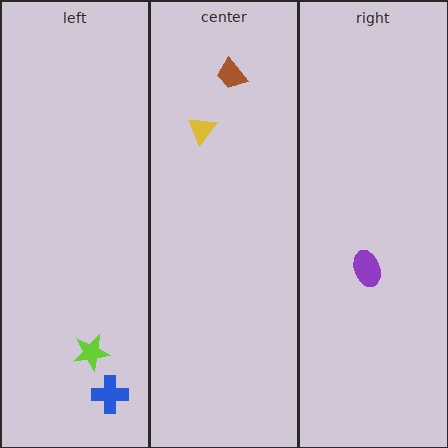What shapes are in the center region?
The yellow triangle, the brown trapezoid.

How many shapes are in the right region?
1.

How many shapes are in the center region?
2.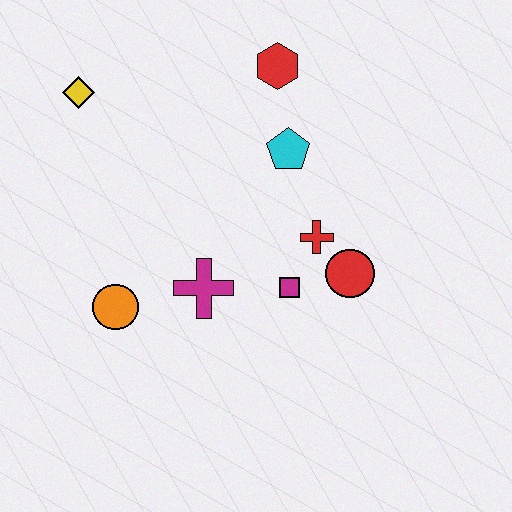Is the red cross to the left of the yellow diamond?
No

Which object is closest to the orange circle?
The magenta cross is closest to the orange circle.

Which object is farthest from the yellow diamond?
The red circle is farthest from the yellow diamond.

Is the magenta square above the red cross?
No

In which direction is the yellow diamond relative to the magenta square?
The yellow diamond is to the left of the magenta square.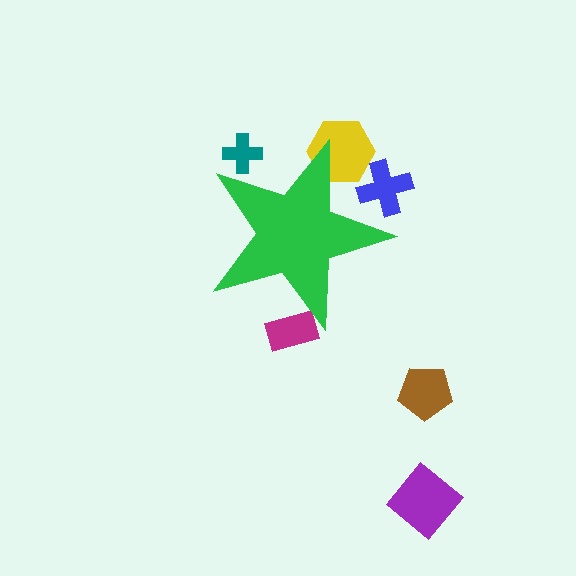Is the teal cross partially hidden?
Yes, the teal cross is partially hidden behind the green star.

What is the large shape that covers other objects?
A green star.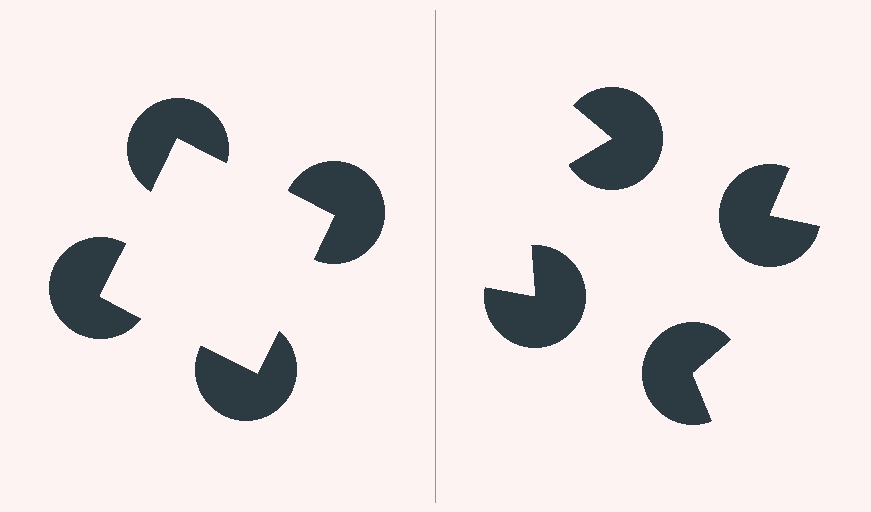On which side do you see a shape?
An illusory square appears on the left side. On the right side the wedge cuts are rotated, so no coherent shape forms.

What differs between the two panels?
The pac-man discs are positioned identically on both sides; only the wedge orientations differ. On the left they align to a square; on the right they are misaligned.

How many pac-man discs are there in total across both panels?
8 — 4 on each side.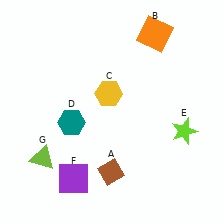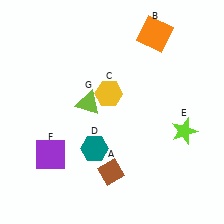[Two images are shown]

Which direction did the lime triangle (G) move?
The lime triangle (G) moved up.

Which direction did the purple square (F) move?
The purple square (F) moved up.